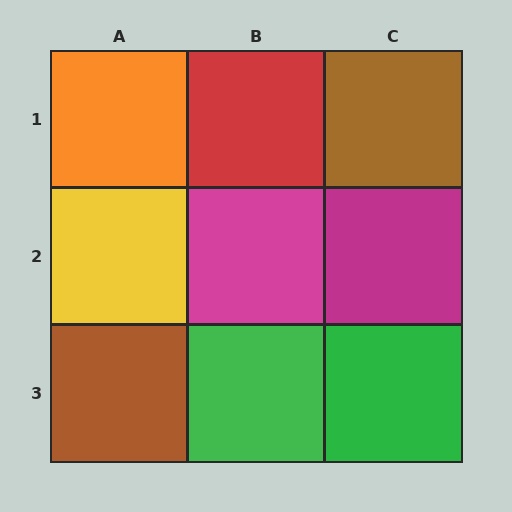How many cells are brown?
2 cells are brown.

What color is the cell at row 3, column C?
Green.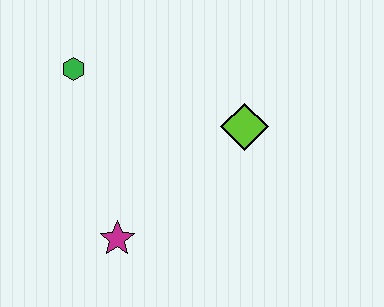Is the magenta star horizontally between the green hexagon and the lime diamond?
Yes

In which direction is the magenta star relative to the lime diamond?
The magenta star is to the left of the lime diamond.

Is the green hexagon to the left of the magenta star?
Yes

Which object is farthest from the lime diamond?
The green hexagon is farthest from the lime diamond.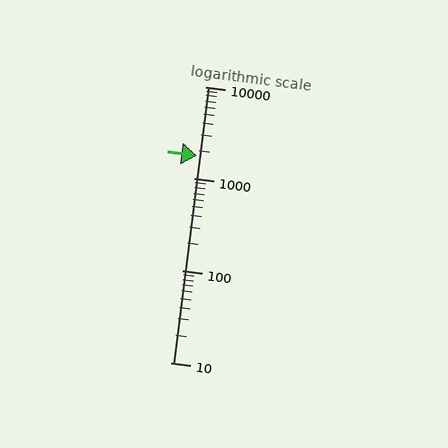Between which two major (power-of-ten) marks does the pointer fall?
The pointer is between 1000 and 10000.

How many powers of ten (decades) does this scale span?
The scale spans 3 decades, from 10 to 10000.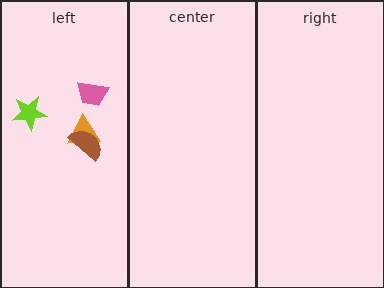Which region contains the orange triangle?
The left region.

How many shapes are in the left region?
4.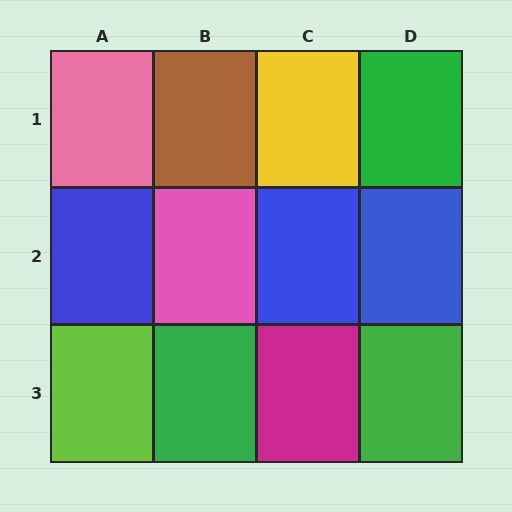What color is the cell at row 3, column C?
Magenta.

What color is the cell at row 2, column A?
Blue.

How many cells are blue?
3 cells are blue.